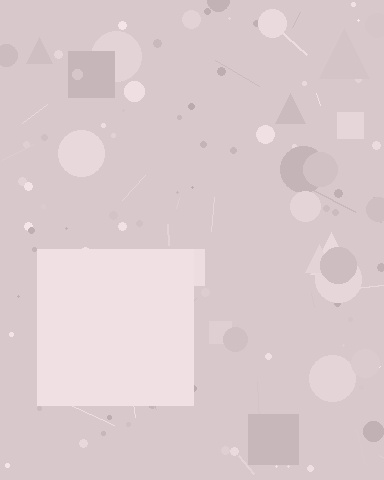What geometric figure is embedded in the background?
A square is embedded in the background.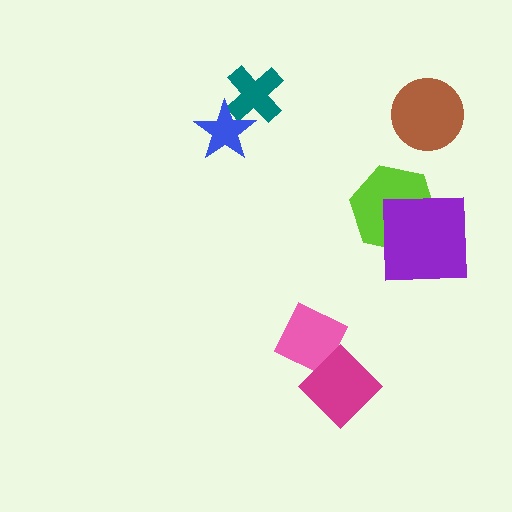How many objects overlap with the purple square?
1 object overlaps with the purple square.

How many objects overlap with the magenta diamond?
1 object overlaps with the magenta diamond.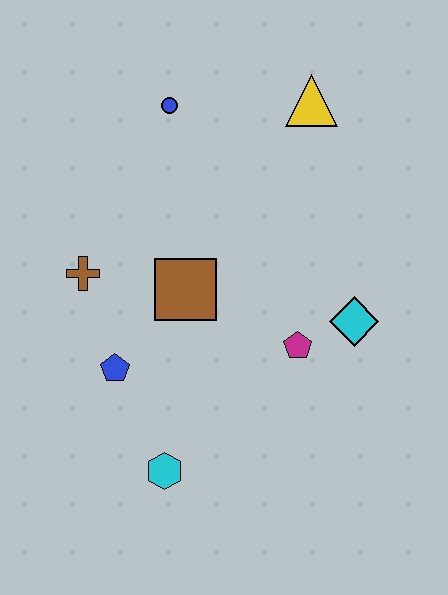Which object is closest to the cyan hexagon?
The blue pentagon is closest to the cyan hexagon.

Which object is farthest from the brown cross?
The yellow triangle is farthest from the brown cross.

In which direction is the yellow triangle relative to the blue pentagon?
The yellow triangle is above the blue pentagon.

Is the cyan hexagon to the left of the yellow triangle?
Yes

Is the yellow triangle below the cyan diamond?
No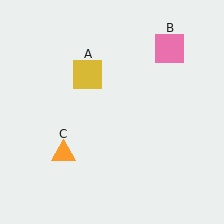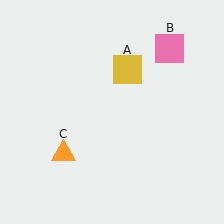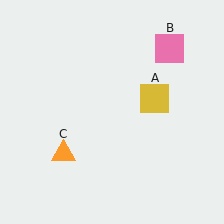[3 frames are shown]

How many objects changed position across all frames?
1 object changed position: yellow square (object A).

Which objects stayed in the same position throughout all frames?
Pink square (object B) and orange triangle (object C) remained stationary.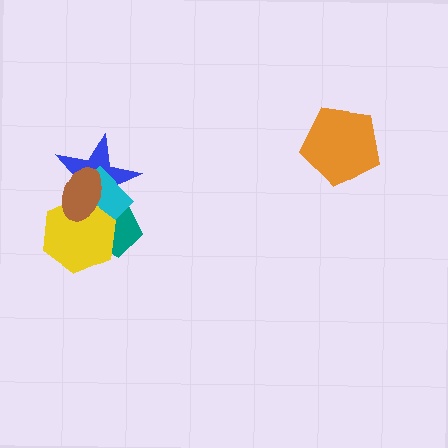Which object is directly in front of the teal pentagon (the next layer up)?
The blue star is directly in front of the teal pentagon.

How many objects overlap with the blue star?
4 objects overlap with the blue star.